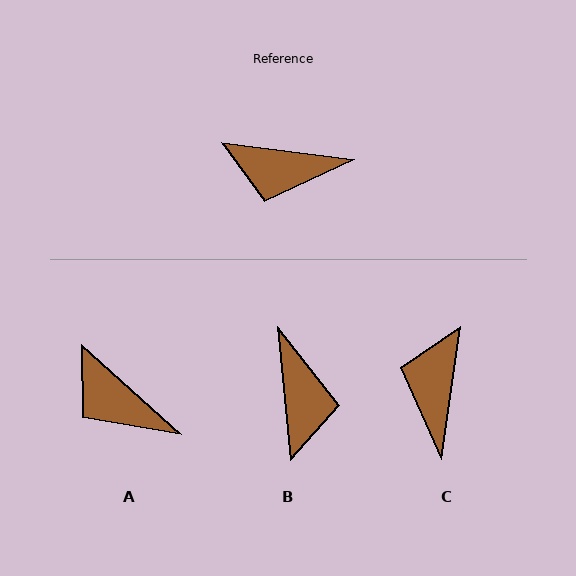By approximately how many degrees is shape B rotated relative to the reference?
Approximately 103 degrees counter-clockwise.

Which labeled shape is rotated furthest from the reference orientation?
B, about 103 degrees away.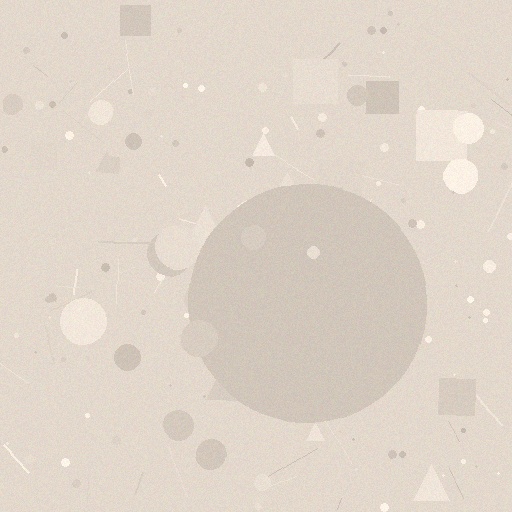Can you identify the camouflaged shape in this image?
The camouflaged shape is a circle.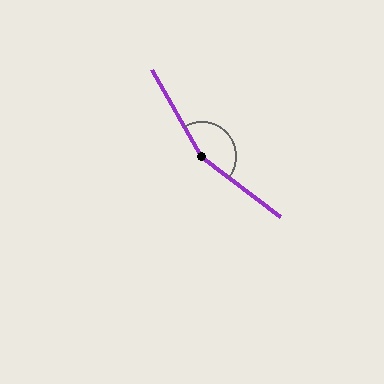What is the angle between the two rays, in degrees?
Approximately 157 degrees.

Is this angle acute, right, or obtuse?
It is obtuse.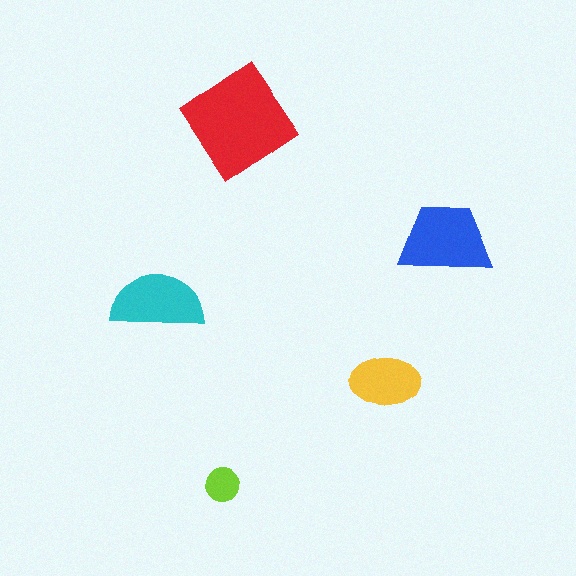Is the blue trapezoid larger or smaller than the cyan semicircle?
Larger.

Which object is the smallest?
The lime circle.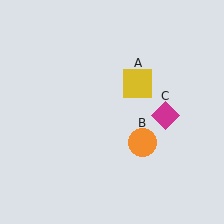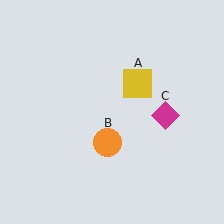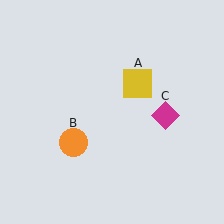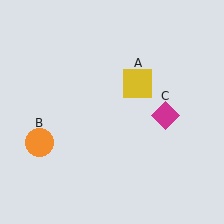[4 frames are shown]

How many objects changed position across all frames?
1 object changed position: orange circle (object B).